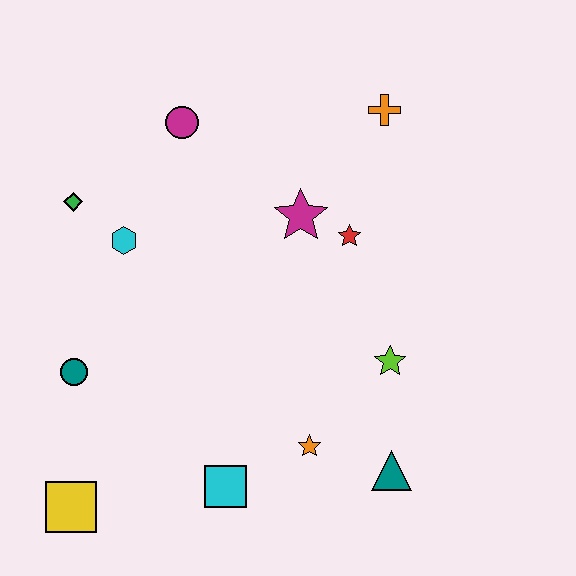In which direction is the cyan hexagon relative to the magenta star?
The cyan hexagon is to the left of the magenta star.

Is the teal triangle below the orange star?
Yes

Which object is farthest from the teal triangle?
The green diamond is farthest from the teal triangle.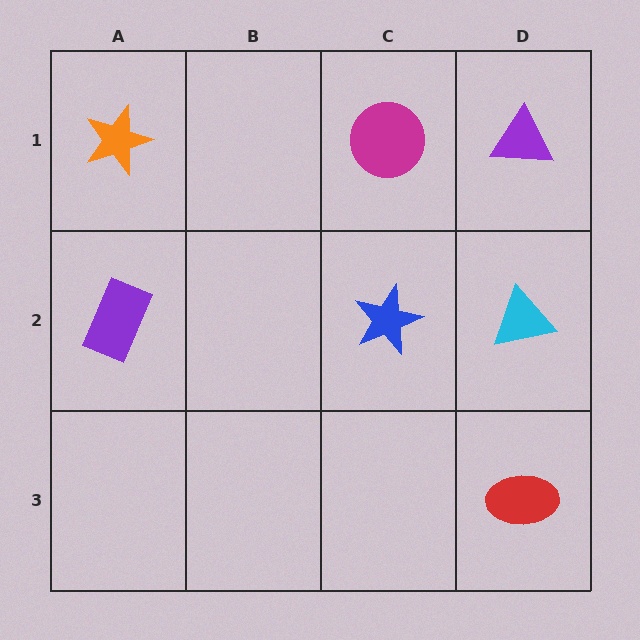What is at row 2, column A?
A purple rectangle.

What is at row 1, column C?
A magenta circle.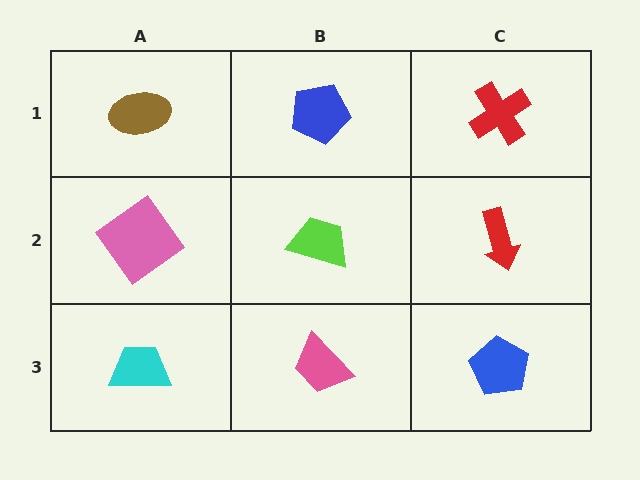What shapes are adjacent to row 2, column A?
A brown ellipse (row 1, column A), a cyan trapezoid (row 3, column A), a lime trapezoid (row 2, column B).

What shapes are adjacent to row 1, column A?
A pink diamond (row 2, column A), a blue pentagon (row 1, column B).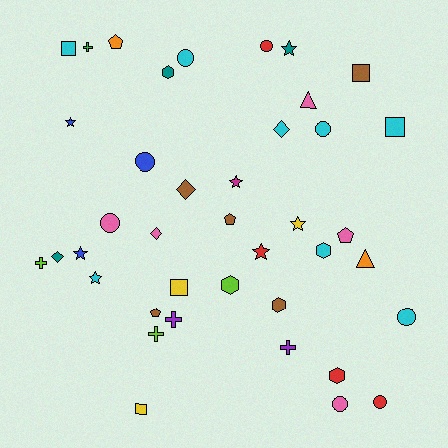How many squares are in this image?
There are 5 squares.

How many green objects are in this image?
There is 1 green object.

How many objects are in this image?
There are 40 objects.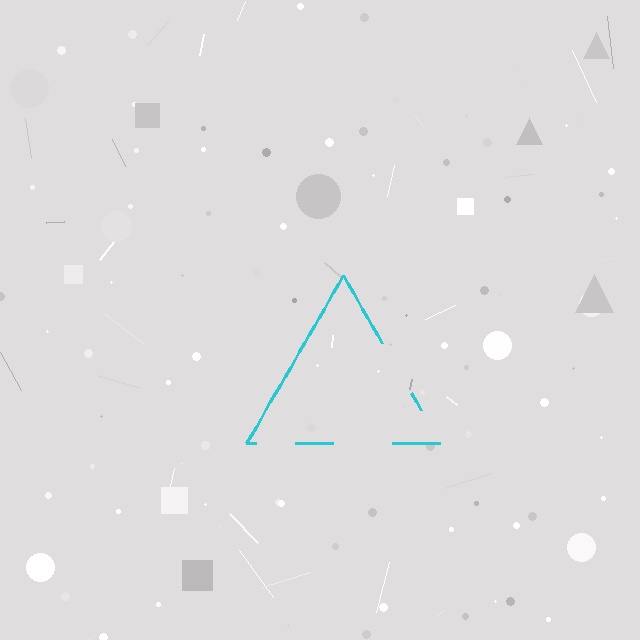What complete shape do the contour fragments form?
The contour fragments form a triangle.